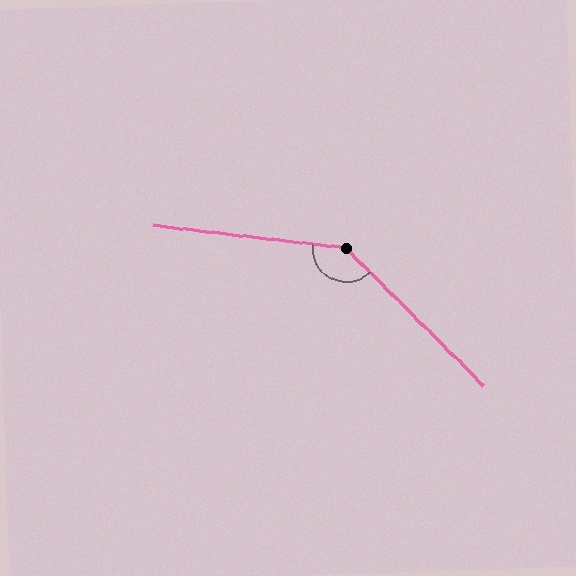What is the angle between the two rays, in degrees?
Approximately 141 degrees.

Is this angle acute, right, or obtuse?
It is obtuse.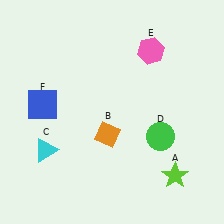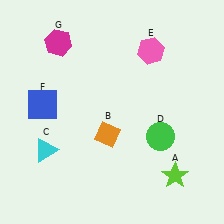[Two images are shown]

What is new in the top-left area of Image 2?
A magenta hexagon (G) was added in the top-left area of Image 2.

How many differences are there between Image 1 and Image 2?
There is 1 difference between the two images.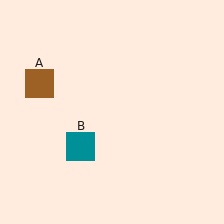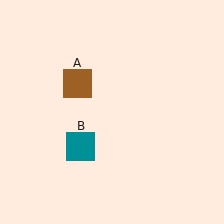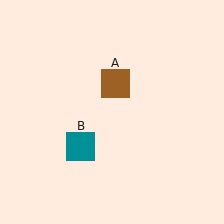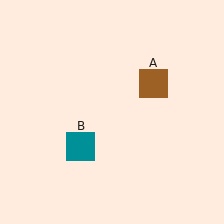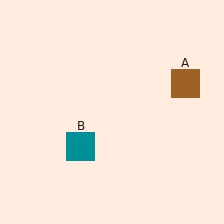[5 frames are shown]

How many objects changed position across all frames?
1 object changed position: brown square (object A).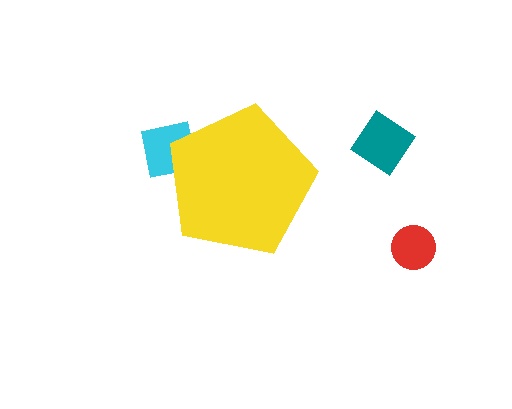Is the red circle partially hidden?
No, the red circle is fully visible.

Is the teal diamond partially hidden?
No, the teal diamond is fully visible.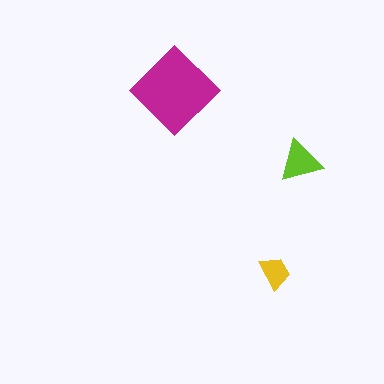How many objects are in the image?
There are 3 objects in the image.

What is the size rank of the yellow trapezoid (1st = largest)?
3rd.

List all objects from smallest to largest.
The yellow trapezoid, the lime triangle, the magenta diamond.